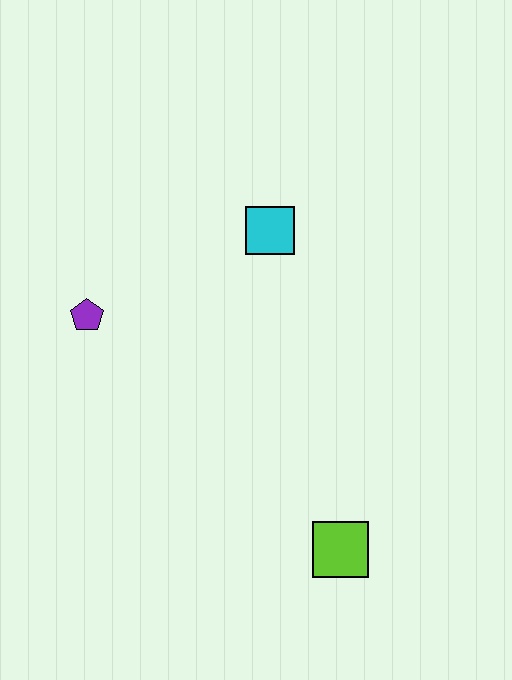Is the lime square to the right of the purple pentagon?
Yes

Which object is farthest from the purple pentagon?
The lime square is farthest from the purple pentagon.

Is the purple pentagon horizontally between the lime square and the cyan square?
No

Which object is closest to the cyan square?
The purple pentagon is closest to the cyan square.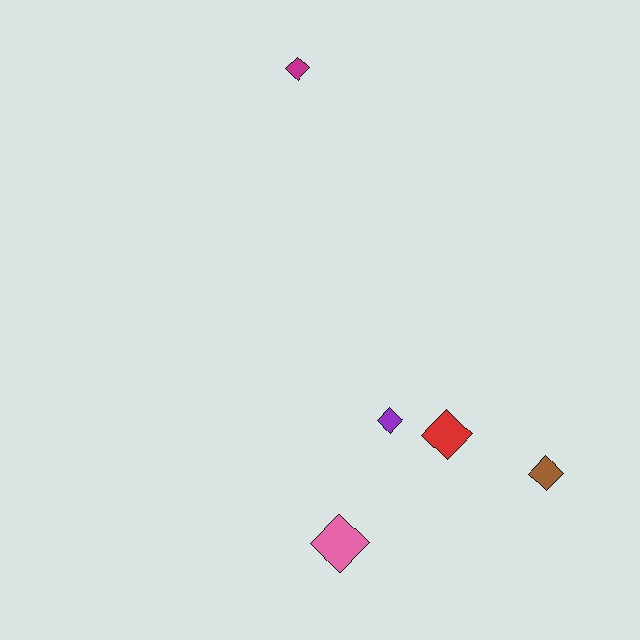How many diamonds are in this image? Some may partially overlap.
There are 5 diamonds.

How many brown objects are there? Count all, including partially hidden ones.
There is 1 brown object.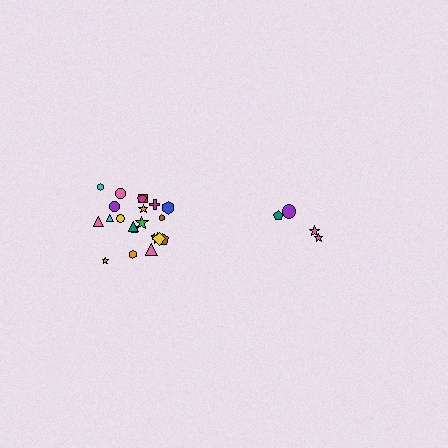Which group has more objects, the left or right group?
The left group.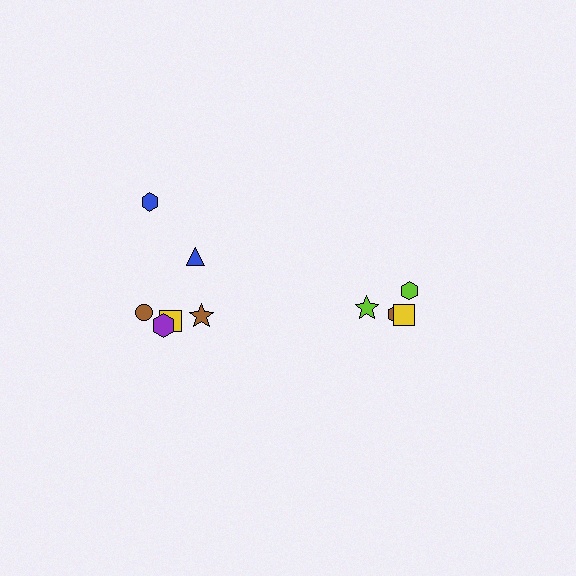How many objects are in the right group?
There are 4 objects.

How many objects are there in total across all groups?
There are 10 objects.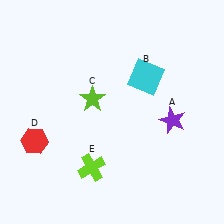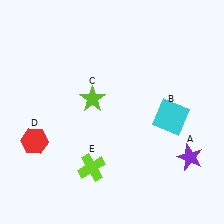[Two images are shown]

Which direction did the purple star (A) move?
The purple star (A) moved down.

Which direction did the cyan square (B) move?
The cyan square (B) moved down.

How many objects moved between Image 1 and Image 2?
2 objects moved between the two images.